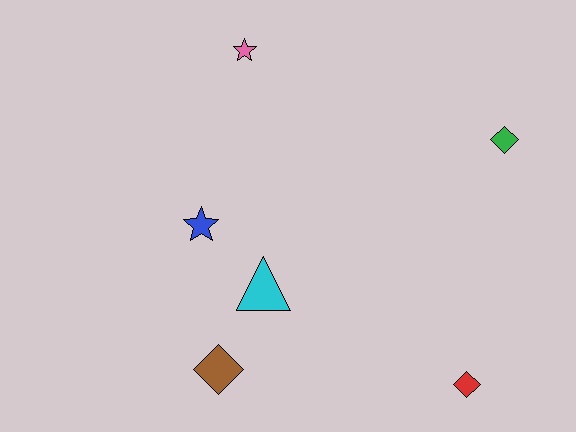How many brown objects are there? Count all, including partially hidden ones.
There is 1 brown object.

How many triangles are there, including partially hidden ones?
There is 1 triangle.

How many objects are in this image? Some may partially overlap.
There are 6 objects.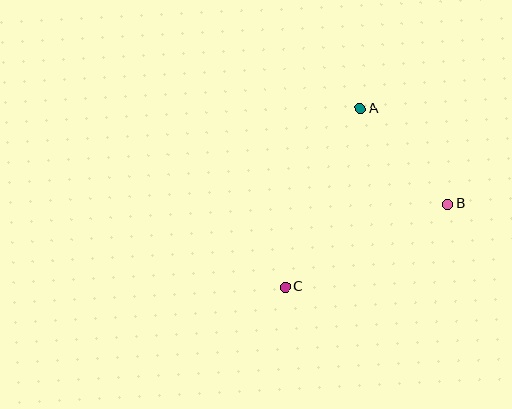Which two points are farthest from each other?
Points A and C are farthest from each other.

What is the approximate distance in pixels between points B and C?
The distance between B and C is approximately 183 pixels.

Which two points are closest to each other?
Points A and B are closest to each other.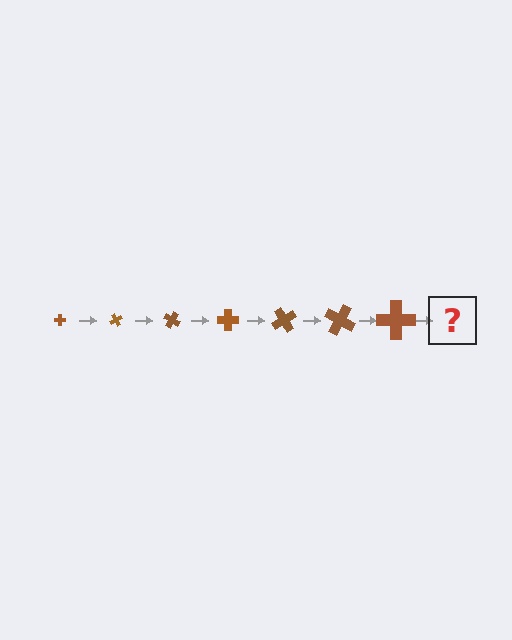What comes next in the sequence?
The next element should be a cross, larger than the previous one and rotated 420 degrees from the start.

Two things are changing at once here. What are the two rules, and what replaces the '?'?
The two rules are that the cross grows larger each step and it rotates 60 degrees each step. The '?' should be a cross, larger than the previous one and rotated 420 degrees from the start.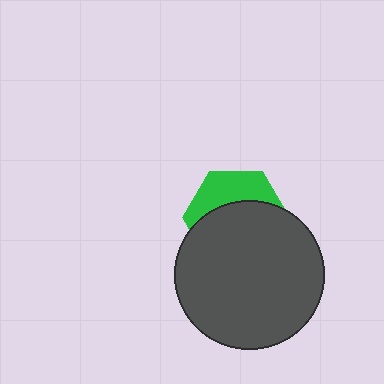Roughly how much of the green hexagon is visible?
A small part of it is visible (roughly 36%).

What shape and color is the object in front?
The object in front is a dark gray circle.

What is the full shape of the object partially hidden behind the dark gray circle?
The partially hidden object is a green hexagon.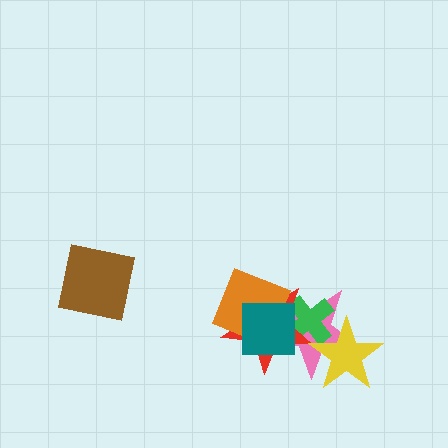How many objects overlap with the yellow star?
2 objects overlap with the yellow star.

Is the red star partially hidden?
Yes, it is partially covered by another shape.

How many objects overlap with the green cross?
4 objects overlap with the green cross.